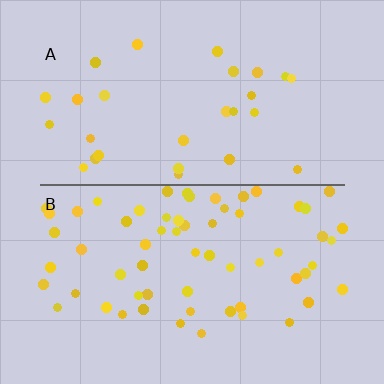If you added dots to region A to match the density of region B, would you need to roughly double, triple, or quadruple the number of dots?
Approximately double.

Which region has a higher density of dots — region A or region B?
B (the bottom).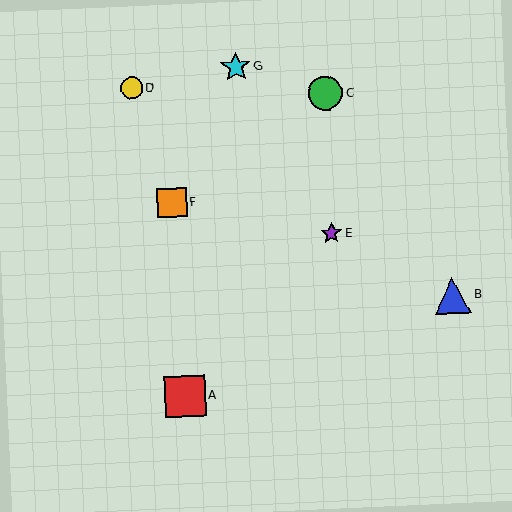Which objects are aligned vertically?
Objects C, E are aligned vertically.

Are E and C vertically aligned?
Yes, both are at x≈331.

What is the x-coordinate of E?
Object E is at x≈331.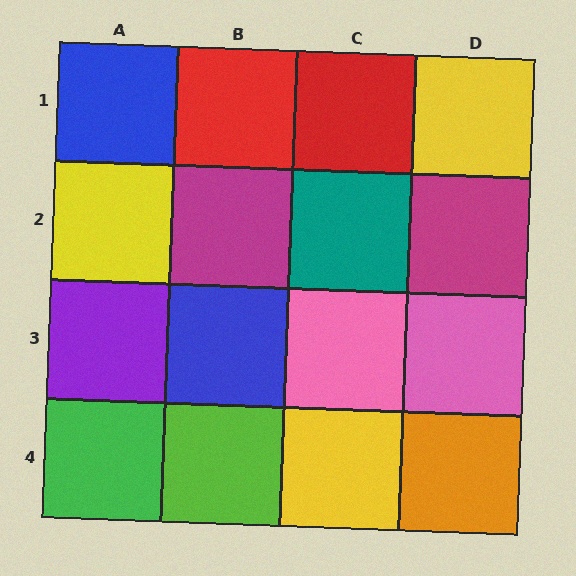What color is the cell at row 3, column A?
Purple.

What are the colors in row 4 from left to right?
Green, lime, yellow, orange.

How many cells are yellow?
3 cells are yellow.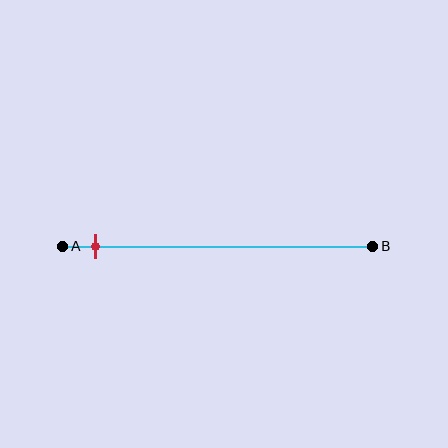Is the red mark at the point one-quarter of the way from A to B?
No, the mark is at about 10% from A, not at the 25% one-quarter point.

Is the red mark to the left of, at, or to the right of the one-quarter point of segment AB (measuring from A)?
The red mark is to the left of the one-quarter point of segment AB.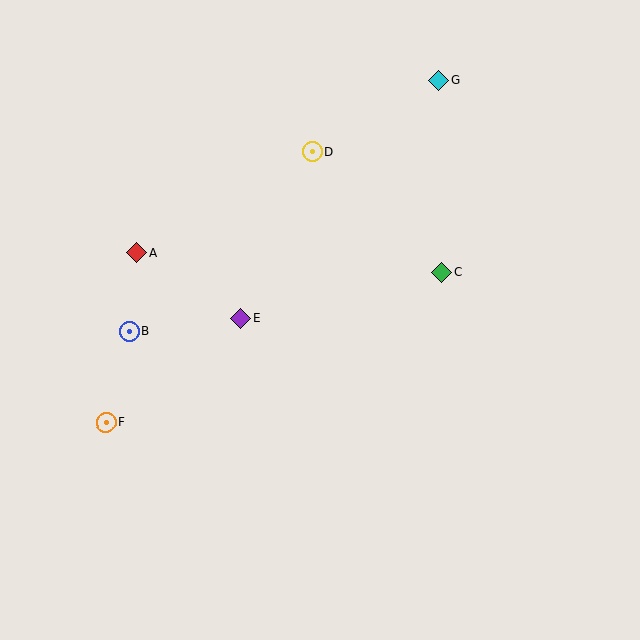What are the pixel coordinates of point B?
Point B is at (129, 331).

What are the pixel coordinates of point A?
Point A is at (137, 253).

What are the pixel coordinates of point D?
Point D is at (312, 152).